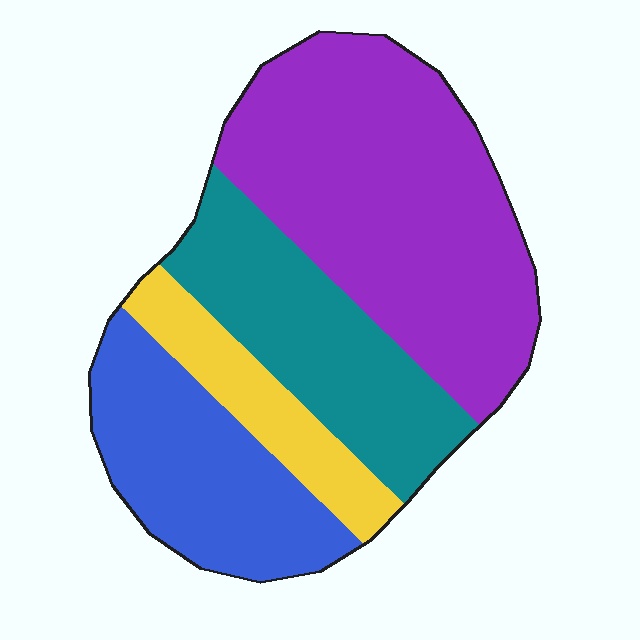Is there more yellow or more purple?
Purple.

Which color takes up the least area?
Yellow, at roughly 10%.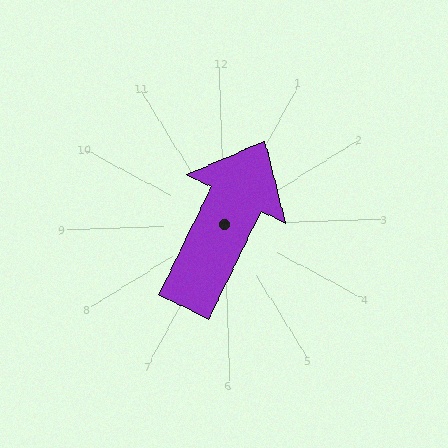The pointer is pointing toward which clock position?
Roughly 1 o'clock.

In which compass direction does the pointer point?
Northeast.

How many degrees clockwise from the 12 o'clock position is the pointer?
Approximately 28 degrees.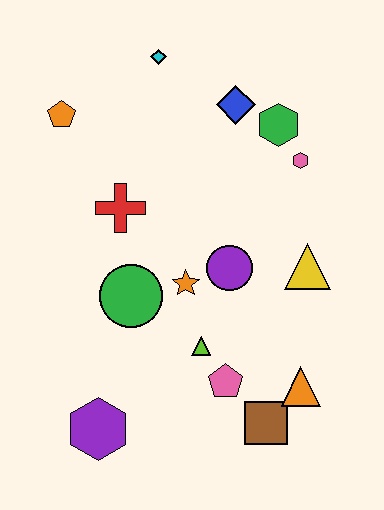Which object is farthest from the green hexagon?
The purple hexagon is farthest from the green hexagon.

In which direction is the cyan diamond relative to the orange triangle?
The cyan diamond is above the orange triangle.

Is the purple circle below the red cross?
Yes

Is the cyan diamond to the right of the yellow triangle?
No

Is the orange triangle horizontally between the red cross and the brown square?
No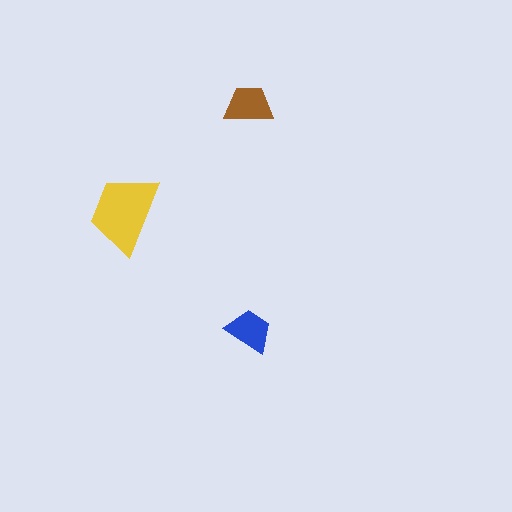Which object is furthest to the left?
The yellow trapezoid is leftmost.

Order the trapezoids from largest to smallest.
the yellow one, the brown one, the blue one.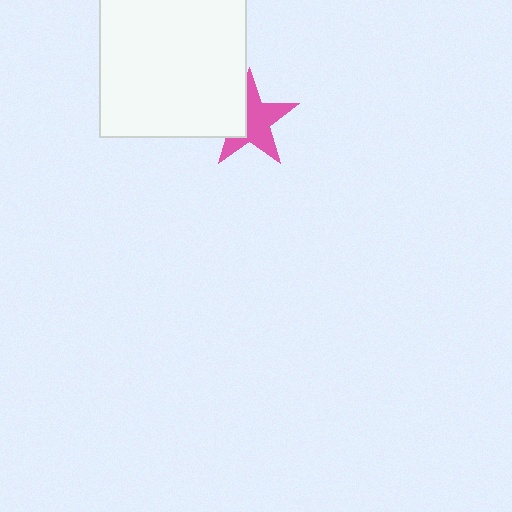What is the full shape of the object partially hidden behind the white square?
The partially hidden object is a pink star.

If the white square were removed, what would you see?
You would see the complete pink star.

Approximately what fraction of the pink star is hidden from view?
Roughly 35% of the pink star is hidden behind the white square.